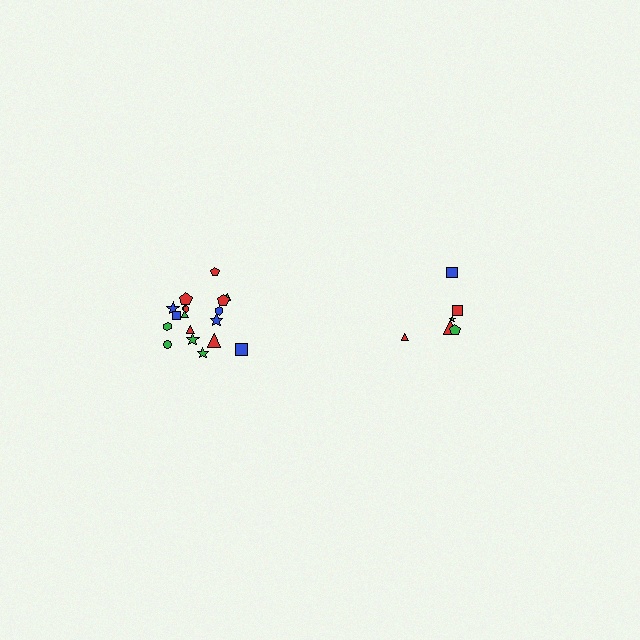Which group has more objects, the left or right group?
The left group.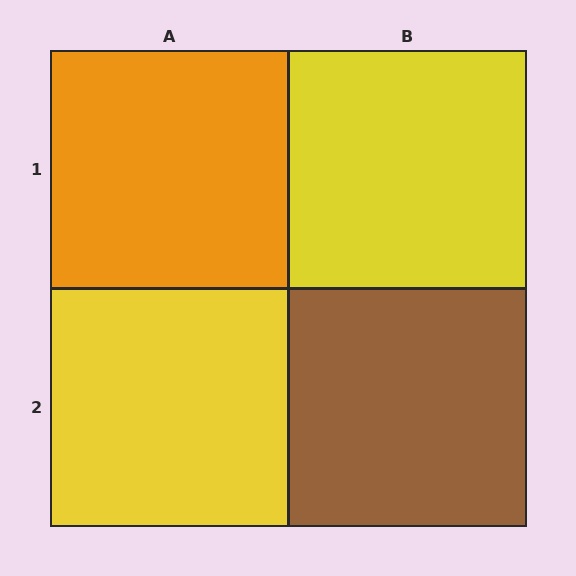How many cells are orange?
1 cell is orange.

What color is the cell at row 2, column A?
Yellow.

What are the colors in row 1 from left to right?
Orange, yellow.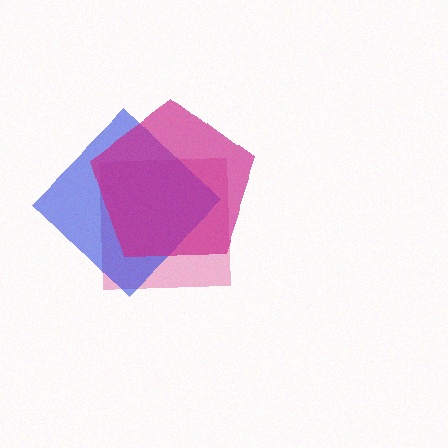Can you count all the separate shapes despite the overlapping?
Yes, there are 3 separate shapes.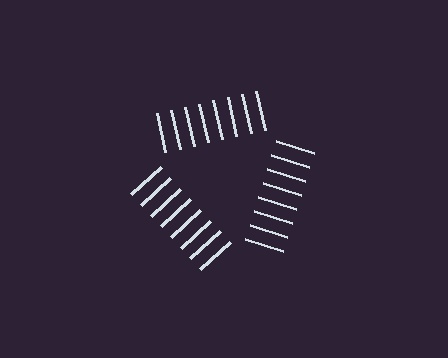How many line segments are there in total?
24 — 8 along each of the 3 edges.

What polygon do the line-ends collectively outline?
An illusory triangle — the line segments terminate on its edges but no continuous stroke is drawn.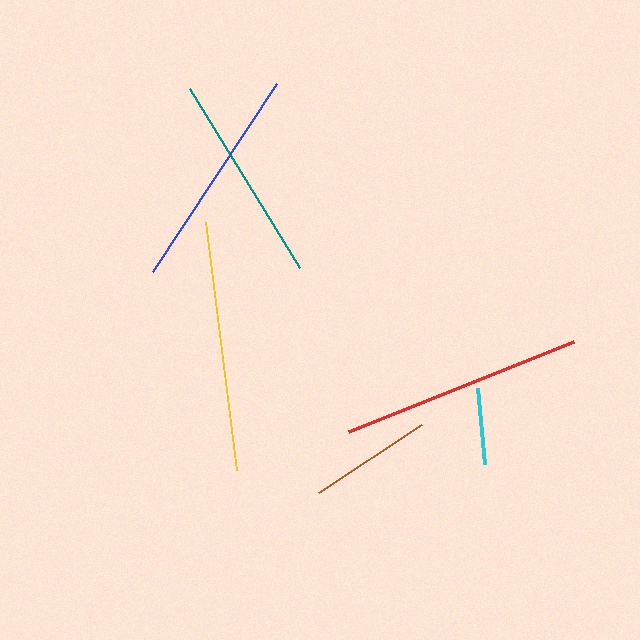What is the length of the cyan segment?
The cyan segment is approximately 76 pixels long.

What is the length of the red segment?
The red segment is approximately 242 pixels long.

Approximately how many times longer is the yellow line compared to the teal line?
The yellow line is approximately 1.2 times the length of the teal line.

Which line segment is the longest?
The yellow line is the longest at approximately 250 pixels.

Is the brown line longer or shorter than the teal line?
The teal line is longer than the brown line.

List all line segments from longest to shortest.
From longest to shortest: yellow, red, blue, teal, brown, cyan.